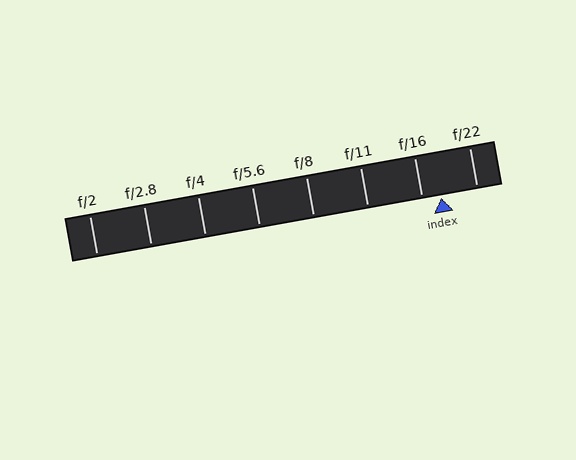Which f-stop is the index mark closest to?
The index mark is closest to f/16.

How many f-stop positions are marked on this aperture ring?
There are 8 f-stop positions marked.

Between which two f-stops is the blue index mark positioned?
The index mark is between f/16 and f/22.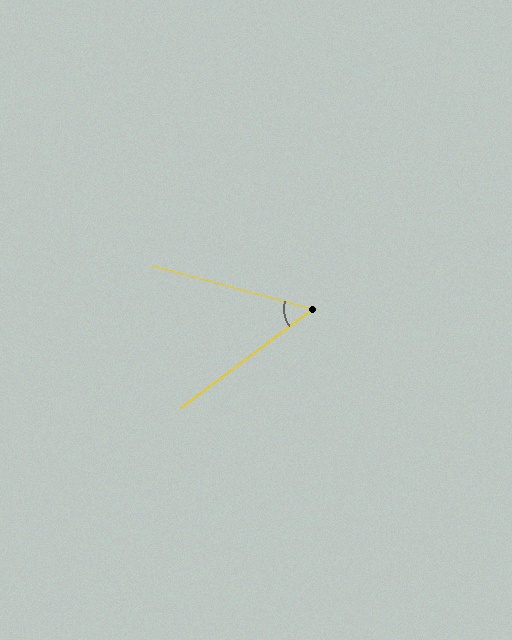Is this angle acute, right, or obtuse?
It is acute.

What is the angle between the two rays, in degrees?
Approximately 52 degrees.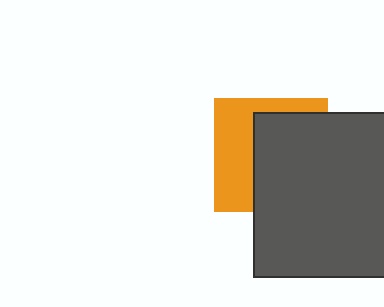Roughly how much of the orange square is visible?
A small part of it is visible (roughly 43%).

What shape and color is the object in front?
The object in front is a dark gray square.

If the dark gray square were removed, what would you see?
You would see the complete orange square.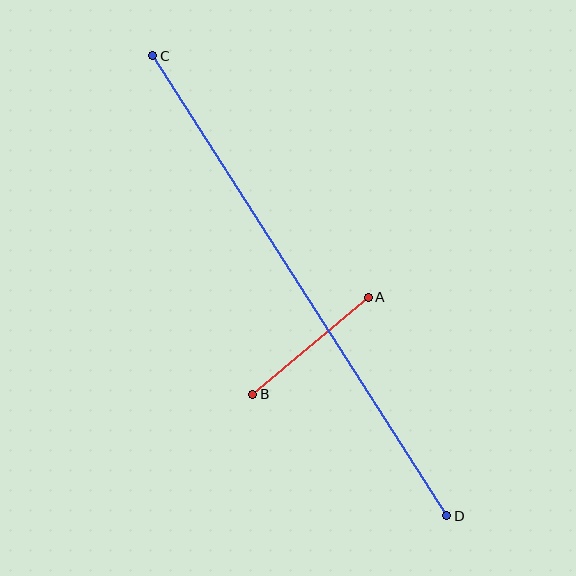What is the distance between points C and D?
The distance is approximately 546 pixels.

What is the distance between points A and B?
The distance is approximately 151 pixels.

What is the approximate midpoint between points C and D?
The midpoint is at approximately (300, 286) pixels.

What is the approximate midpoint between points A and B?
The midpoint is at approximately (311, 346) pixels.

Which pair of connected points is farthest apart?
Points C and D are farthest apart.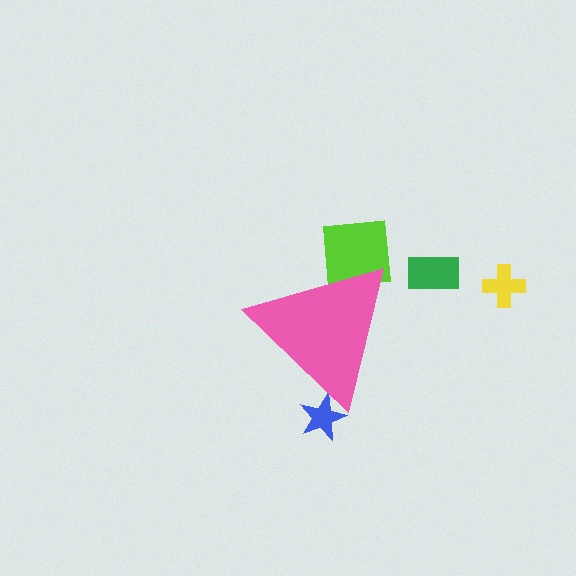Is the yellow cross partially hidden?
No, the yellow cross is fully visible.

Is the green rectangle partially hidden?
No, the green rectangle is fully visible.